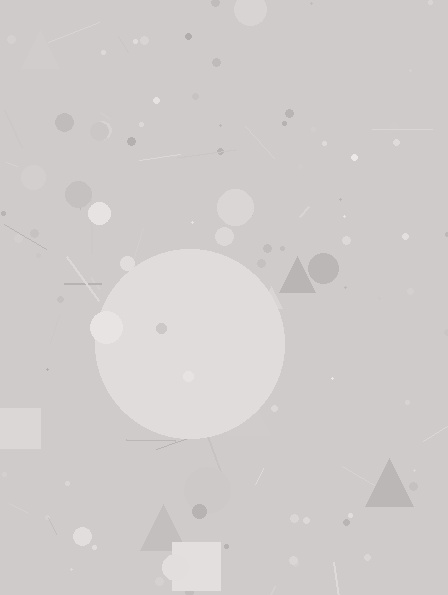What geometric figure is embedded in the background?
A circle is embedded in the background.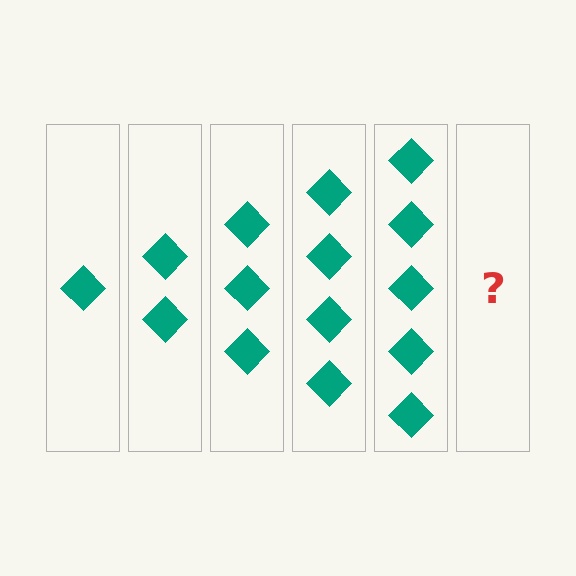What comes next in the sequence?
The next element should be 6 diamonds.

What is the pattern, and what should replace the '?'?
The pattern is that each step adds one more diamond. The '?' should be 6 diamonds.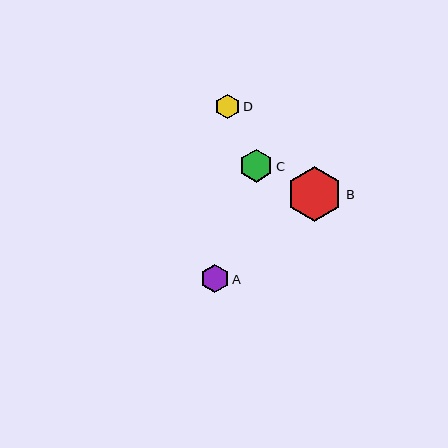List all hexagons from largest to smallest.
From largest to smallest: B, C, A, D.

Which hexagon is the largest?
Hexagon B is the largest with a size of approximately 56 pixels.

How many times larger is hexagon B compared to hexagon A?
Hexagon B is approximately 1.9 times the size of hexagon A.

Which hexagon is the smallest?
Hexagon D is the smallest with a size of approximately 25 pixels.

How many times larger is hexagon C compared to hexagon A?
Hexagon C is approximately 1.1 times the size of hexagon A.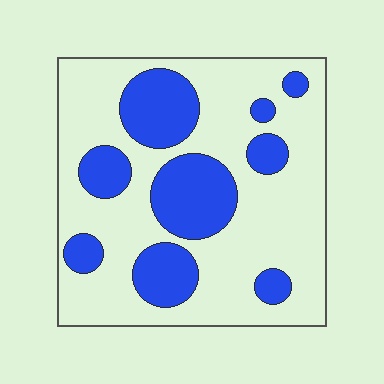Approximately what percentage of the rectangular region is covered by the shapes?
Approximately 30%.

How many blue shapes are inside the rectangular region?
9.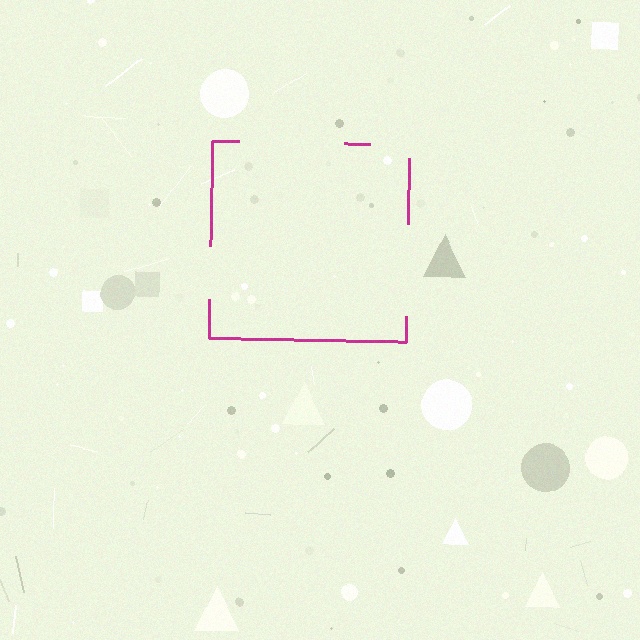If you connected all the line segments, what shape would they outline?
They would outline a square.